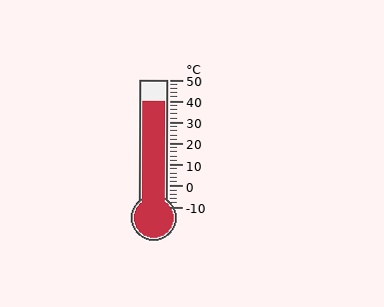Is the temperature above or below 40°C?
The temperature is at 40°C.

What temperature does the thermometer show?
The thermometer shows approximately 40°C.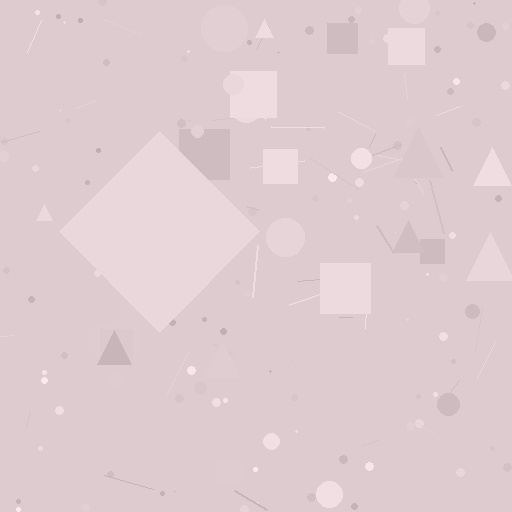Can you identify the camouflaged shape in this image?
The camouflaged shape is a diamond.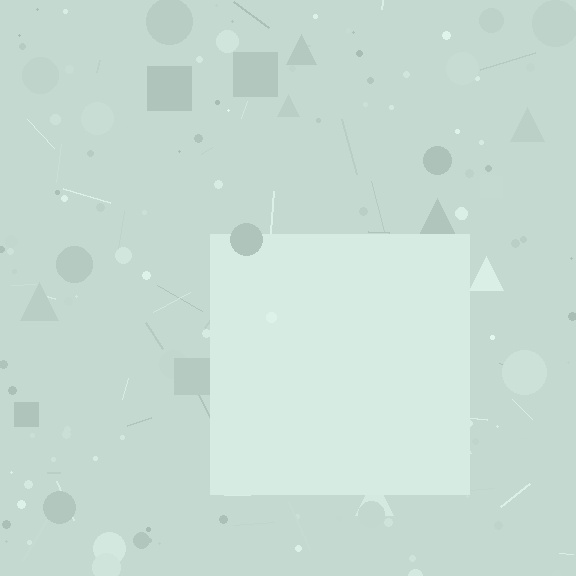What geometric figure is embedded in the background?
A square is embedded in the background.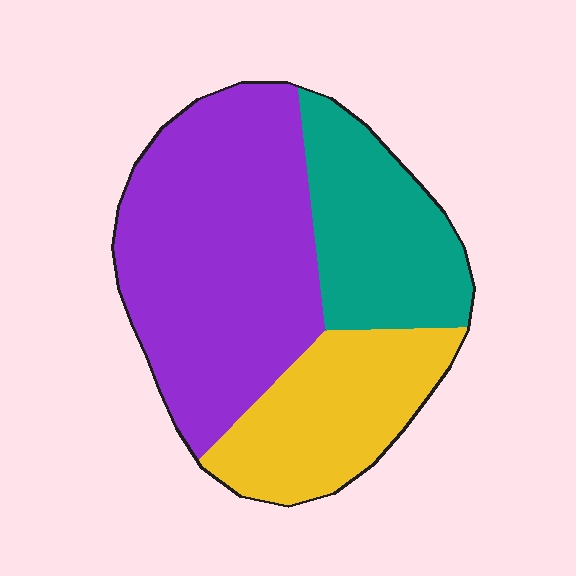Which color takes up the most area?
Purple, at roughly 50%.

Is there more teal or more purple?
Purple.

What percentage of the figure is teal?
Teal takes up about one quarter (1/4) of the figure.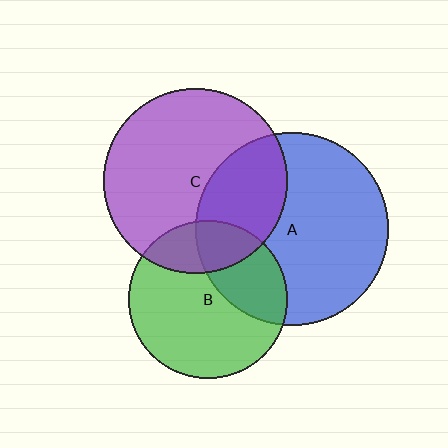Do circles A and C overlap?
Yes.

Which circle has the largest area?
Circle A (blue).